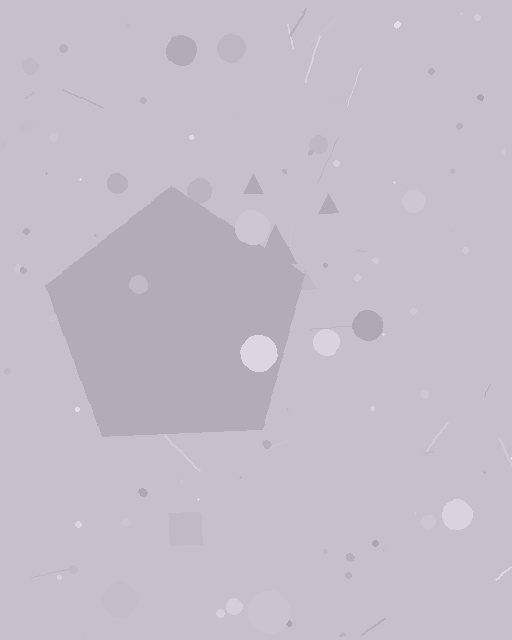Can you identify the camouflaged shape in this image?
The camouflaged shape is a pentagon.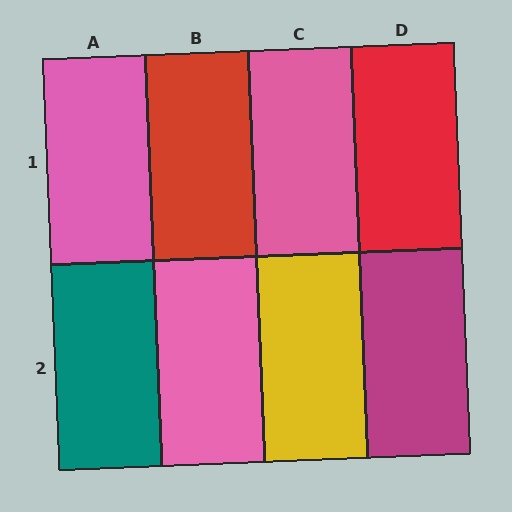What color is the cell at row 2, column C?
Yellow.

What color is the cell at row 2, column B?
Pink.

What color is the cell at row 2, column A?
Teal.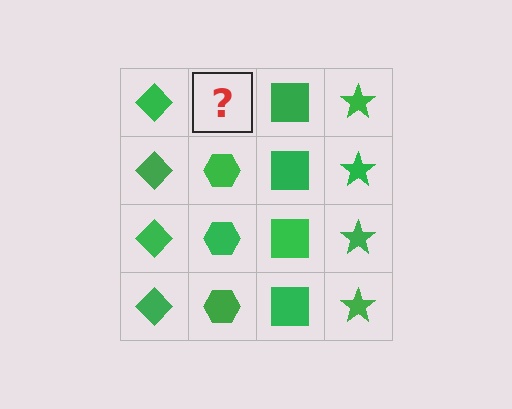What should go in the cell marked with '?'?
The missing cell should contain a green hexagon.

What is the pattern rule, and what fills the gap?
The rule is that each column has a consistent shape. The gap should be filled with a green hexagon.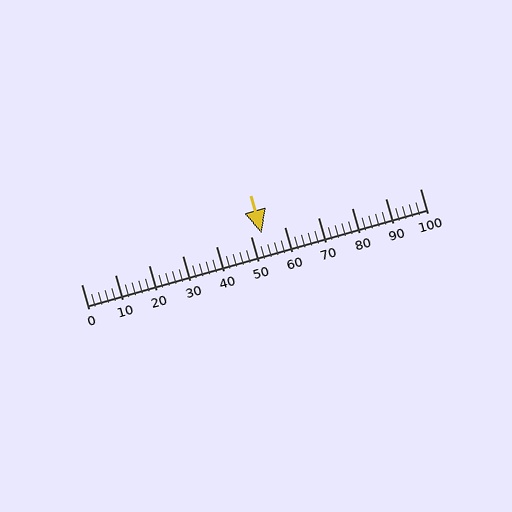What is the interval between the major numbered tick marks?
The major tick marks are spaced 10 units apart.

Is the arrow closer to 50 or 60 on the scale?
The arrow is closer to 50.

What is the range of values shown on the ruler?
The ruler shows values from 0 to 100.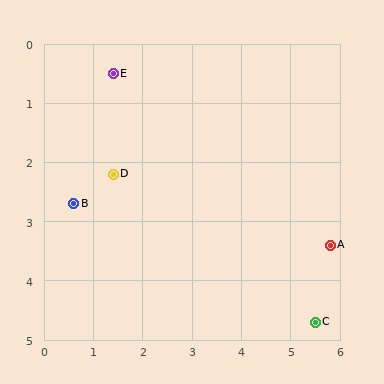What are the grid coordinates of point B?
Point B is at approximately (0.6, 2.7).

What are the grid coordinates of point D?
Point D is at approximately (1.4, 2.2).